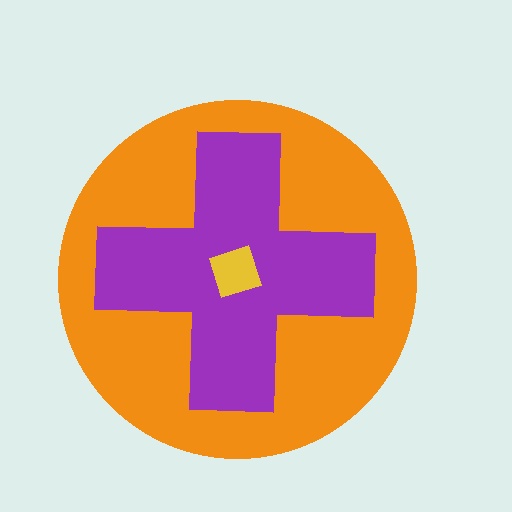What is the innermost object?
The yellow diamond.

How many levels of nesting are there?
3.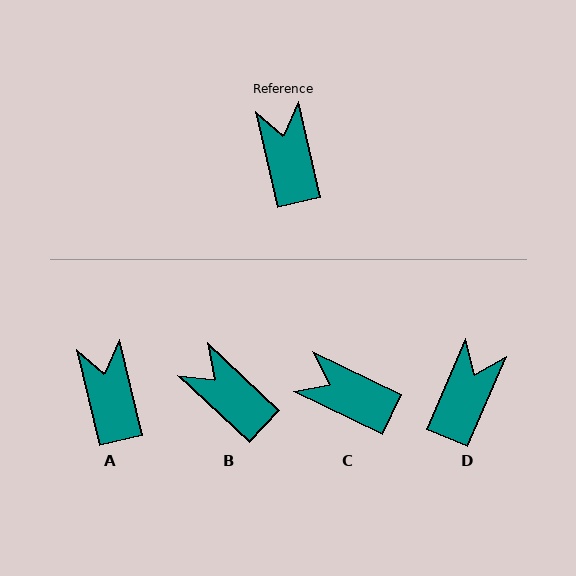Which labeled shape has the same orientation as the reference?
A.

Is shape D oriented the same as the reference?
No, it is off by about 37 degrees.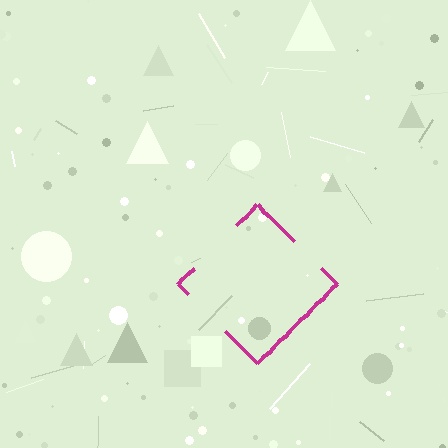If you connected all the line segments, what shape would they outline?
They would outline a diamond.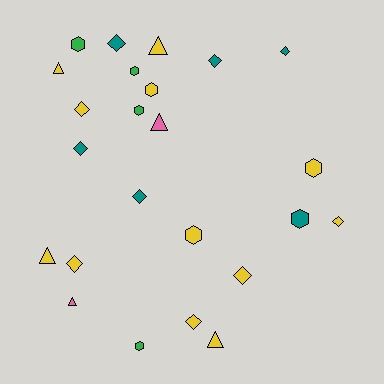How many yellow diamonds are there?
There are 5 yellow diamonds.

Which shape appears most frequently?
Diamond, with 10 objects.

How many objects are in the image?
There are 24 objects.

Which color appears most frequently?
Yellow, with 12 objects.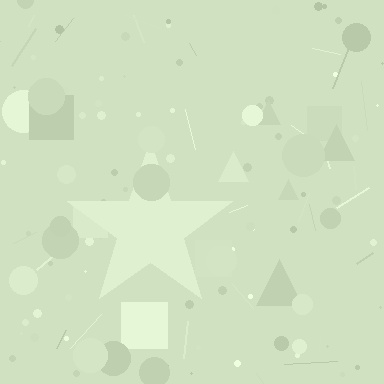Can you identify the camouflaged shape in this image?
The camouflaged shape is a star.